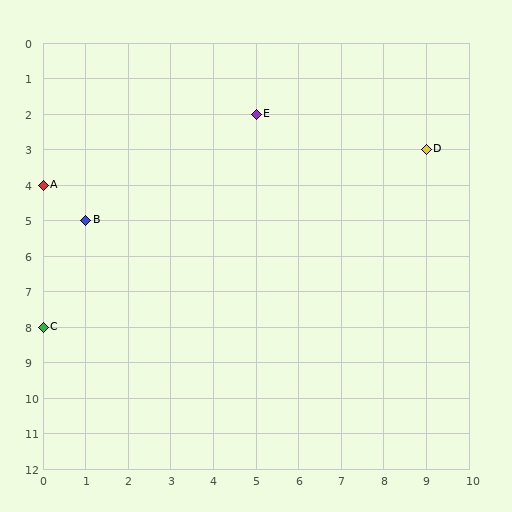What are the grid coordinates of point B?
Point B is at grid coordinates (1, 5).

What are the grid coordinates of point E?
Point E is at grid coordinates (5, 2).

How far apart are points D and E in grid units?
Points D and E are 4 columns and 1 row apart (about 4.1 grid units diagonally).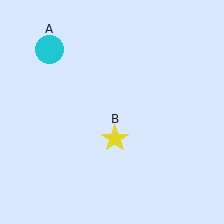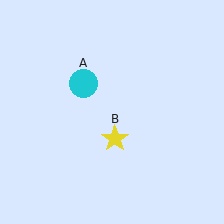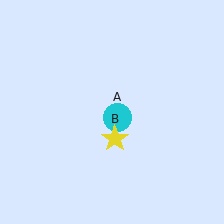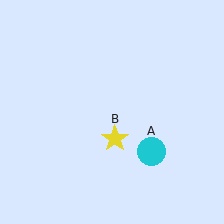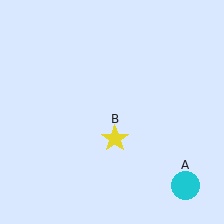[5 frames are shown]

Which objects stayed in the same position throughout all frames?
Yellow star (object B) remained stationary.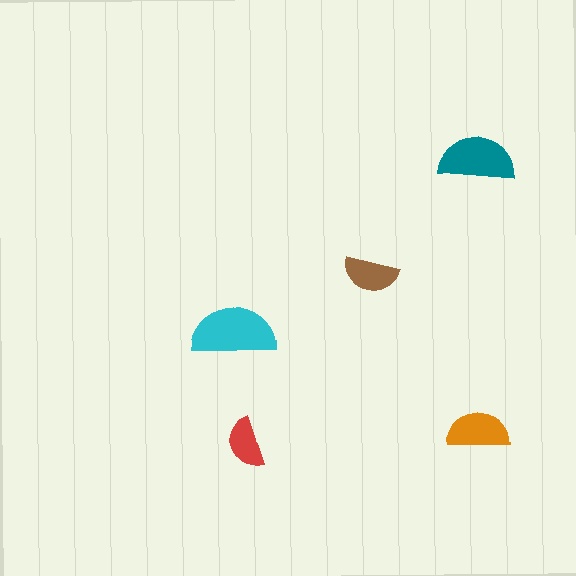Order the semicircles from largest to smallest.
the cyan one, the teal one, the orange one, the brown one, the red one.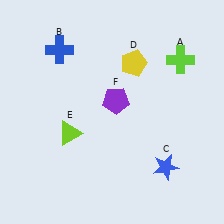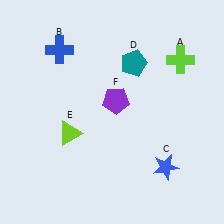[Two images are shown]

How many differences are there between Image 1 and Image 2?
There is 1 difference between the two images.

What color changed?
The pentagon (D) changed from yellow in Image 1 to teal in Image 2.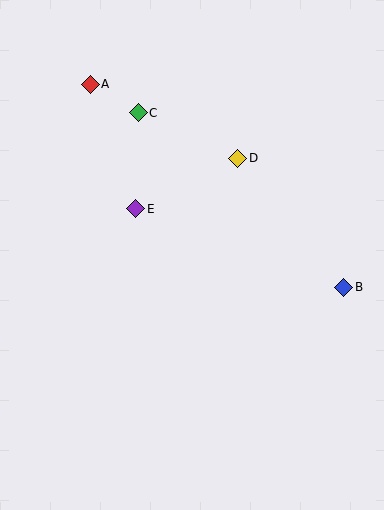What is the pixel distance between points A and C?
The distance between A and C is 56 pixels.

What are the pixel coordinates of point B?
Point B is at (344, 287).